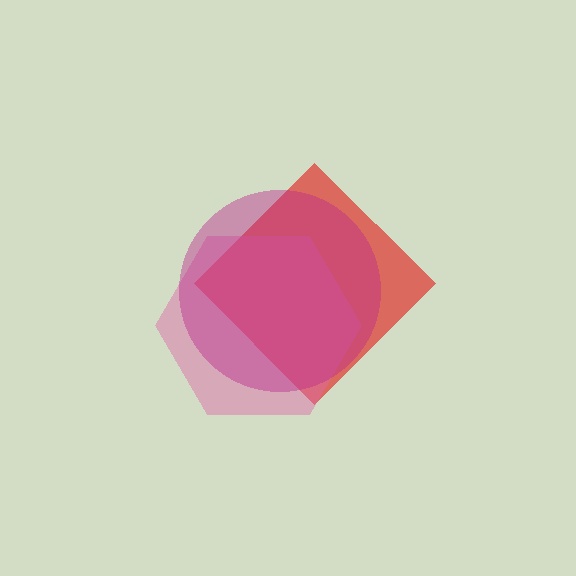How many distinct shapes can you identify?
There are 3 distinct shapes: a red diamond, a pink hexagon, a magenta circle.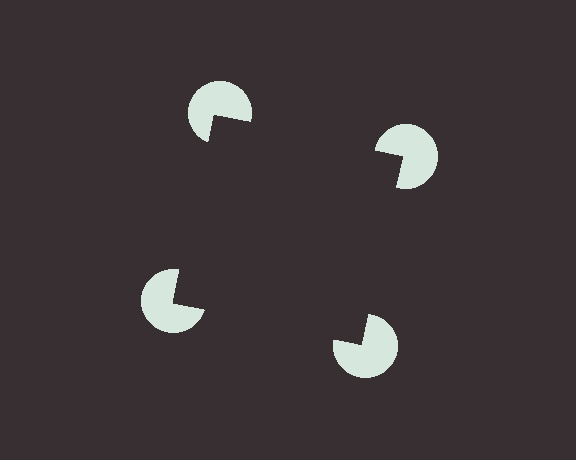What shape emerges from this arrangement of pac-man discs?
An illusory square — its edges are inferred from the aligned wedge cuts in the pac-man discs, not physically drawn.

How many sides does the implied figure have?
4 sides.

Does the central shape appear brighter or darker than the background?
It typically appears slightly darker than the background, even though no actual brightness change is drawn.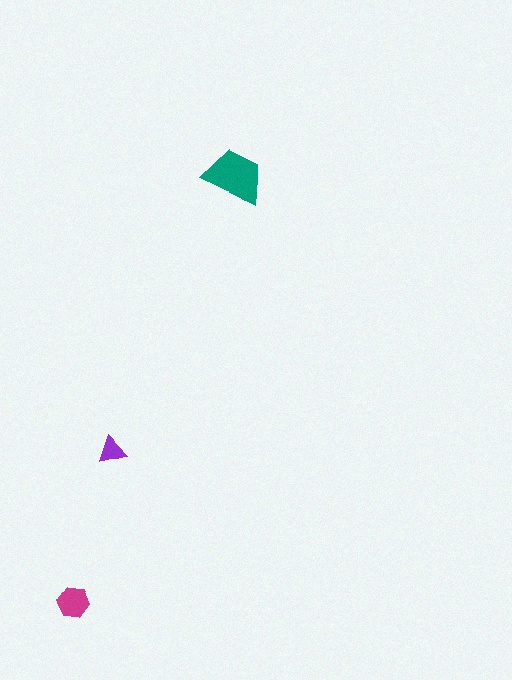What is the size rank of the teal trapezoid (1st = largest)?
1st.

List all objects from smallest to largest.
The purple triangle, the magenta hexagon, the teal trapezoid.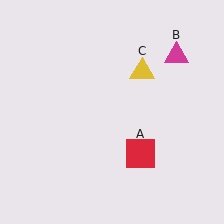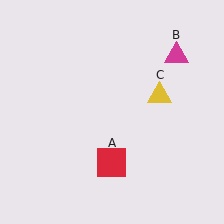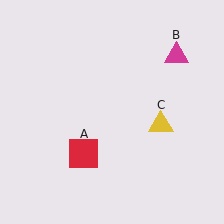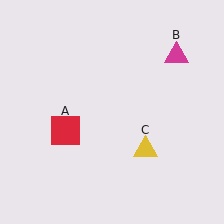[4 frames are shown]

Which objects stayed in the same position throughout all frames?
Magenta triangle (object B) remained stationary.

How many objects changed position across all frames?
2 objects changed position: red square (object A), yellow triangle (object C).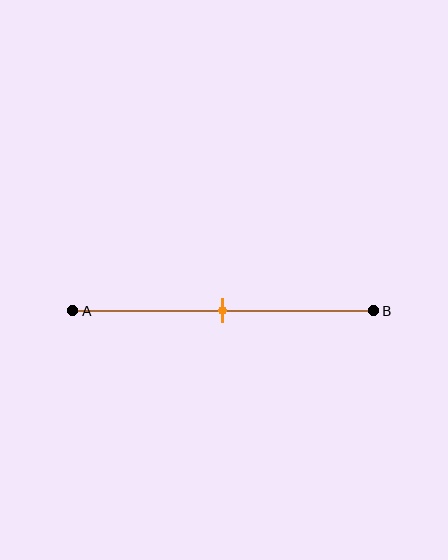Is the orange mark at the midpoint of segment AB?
Yes, the mark is approximately at the midpoint.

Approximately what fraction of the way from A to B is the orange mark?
The orange mark is approximately 50% of the way from A to B.